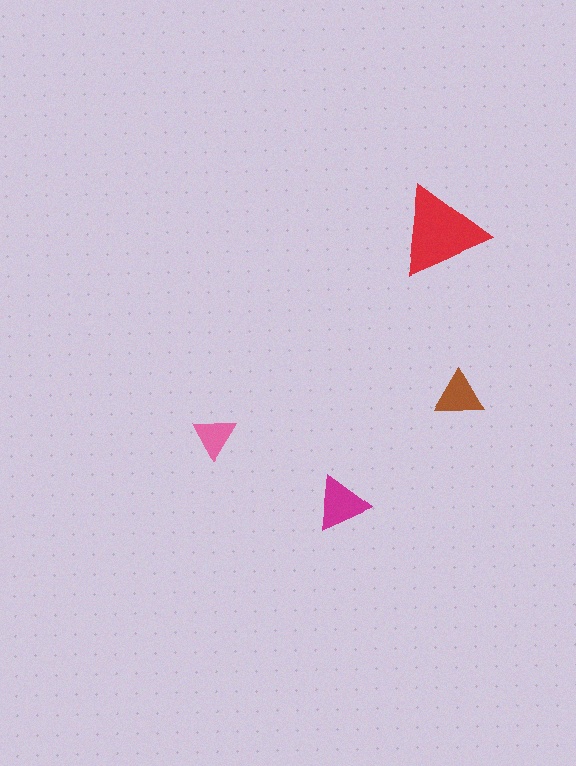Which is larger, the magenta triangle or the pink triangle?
The magenta one.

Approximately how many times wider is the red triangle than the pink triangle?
About 2 times wider.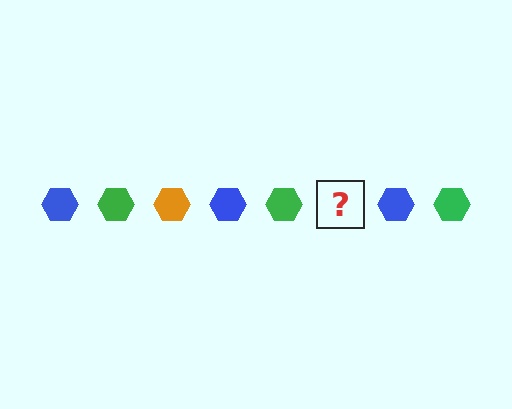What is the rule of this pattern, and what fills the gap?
The rule is that the pattern cycles through blue, green, orange hexagons. The gap should be filled with an orange hexagon.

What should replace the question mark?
The question mark should be replaced with an orange hexagon.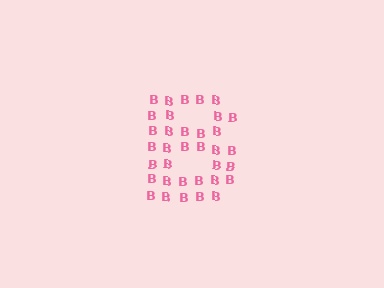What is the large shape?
The large shape is the letter B.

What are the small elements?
The small elements are letter B's.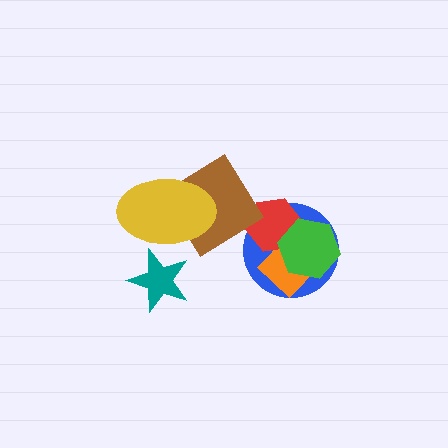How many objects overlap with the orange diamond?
3 objects overlap with the orange diamond.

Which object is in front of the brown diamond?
The yellow ellipse is in front of the brown diamond.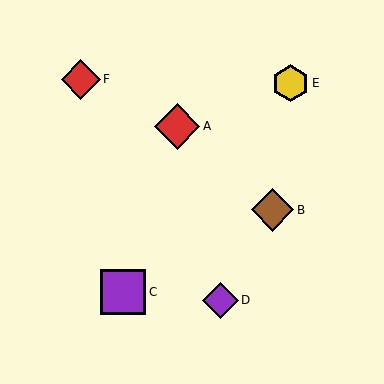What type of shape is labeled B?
Shape B is a brown diamond.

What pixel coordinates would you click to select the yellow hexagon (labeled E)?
Click at (290, 83) to select the yellow hexagon E.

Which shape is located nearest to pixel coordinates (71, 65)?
The red diamond (labeled F) at (81, 79) is nearest to that location.